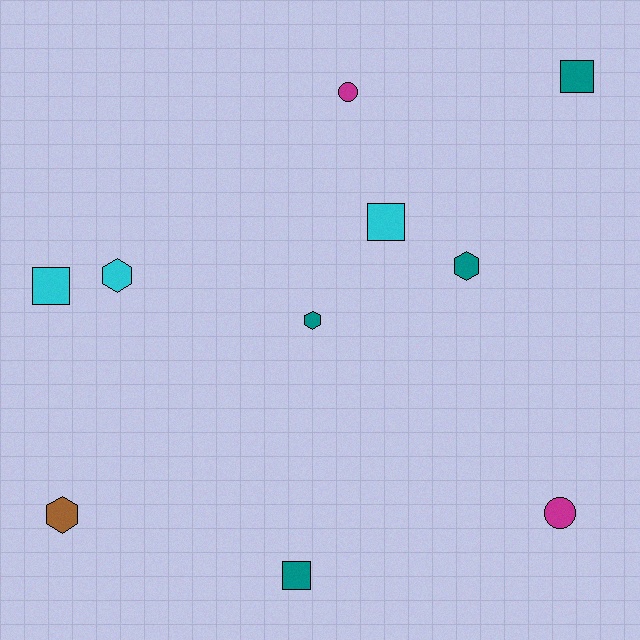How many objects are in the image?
There are 10 objects.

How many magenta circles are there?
There are 2 magenta circles.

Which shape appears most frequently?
Square, with 4 objects.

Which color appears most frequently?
Teal, with 4 objects.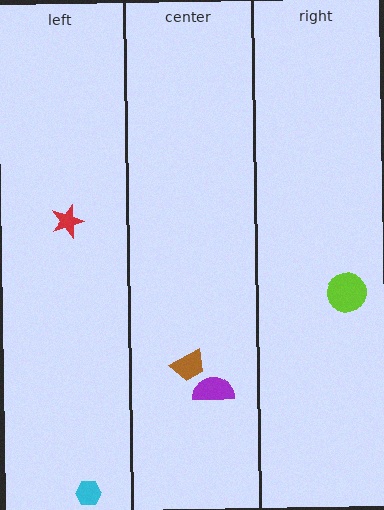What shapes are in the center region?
The brown trapezoid, the purple semicircle.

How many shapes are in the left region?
2.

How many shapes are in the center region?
2.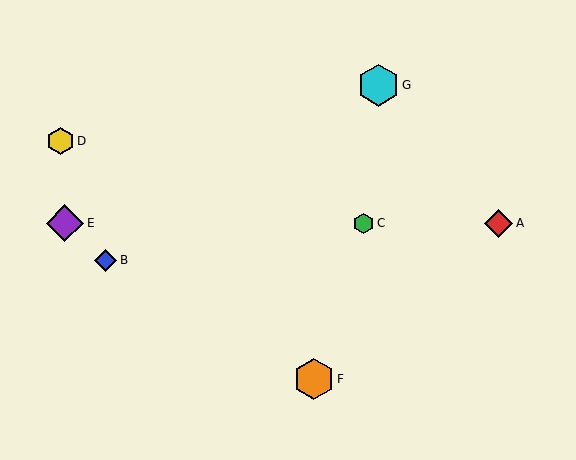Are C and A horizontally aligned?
Yes, both are at y≈223.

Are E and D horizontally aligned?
No, E is at y≈223 and D is at y≈141.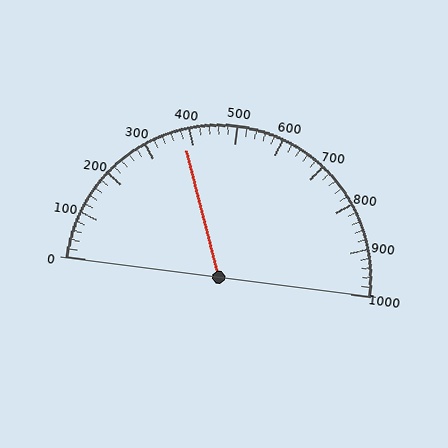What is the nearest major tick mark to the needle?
The nearest major tick mark is 400.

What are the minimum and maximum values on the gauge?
The gauge ranges from 0 to 1000.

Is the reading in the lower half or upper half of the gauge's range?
The reading is in the lower half of the range (0 to 1000).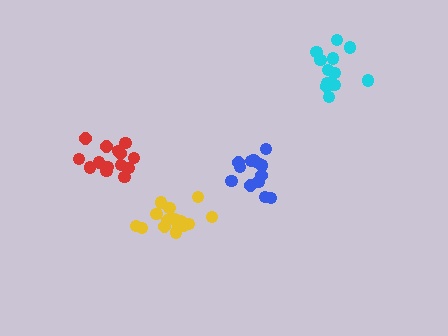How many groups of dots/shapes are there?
There are 4 groups.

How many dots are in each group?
Group 1: 14 dots, Group 2: 13 dots, Group 3: 13 dots, Group 4: 16 dots (56 total).